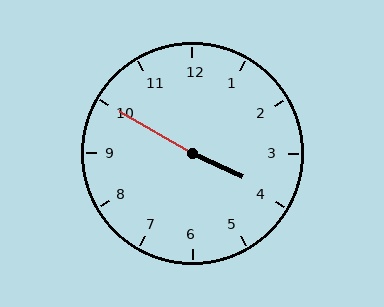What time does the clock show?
3:50.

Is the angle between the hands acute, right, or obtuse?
It is obtuse.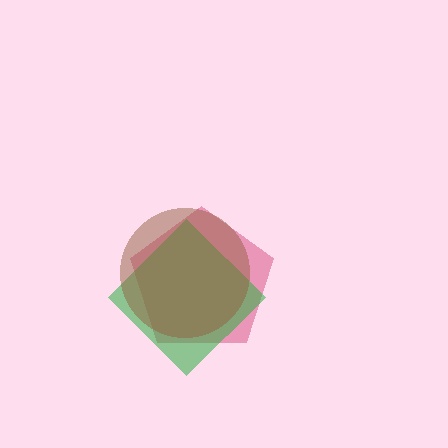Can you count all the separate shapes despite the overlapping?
Yes, there are 3 separate shapes.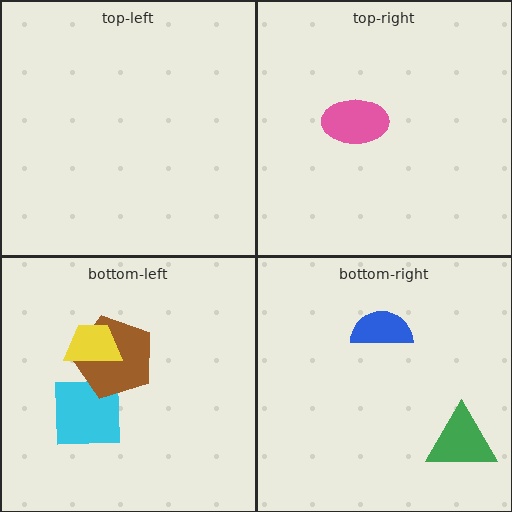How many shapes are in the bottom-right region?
2.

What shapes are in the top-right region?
The pink ellipse.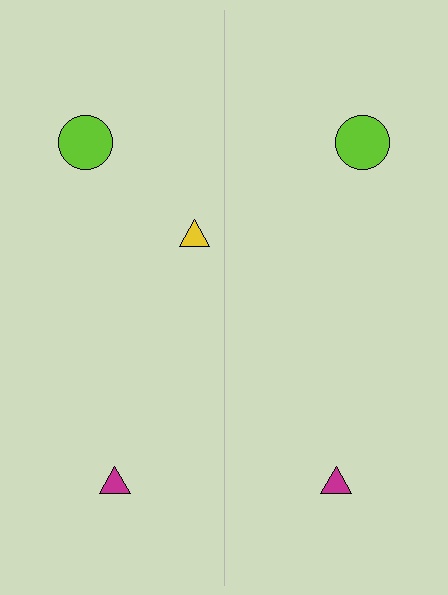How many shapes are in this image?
There are 5 shapes in this image.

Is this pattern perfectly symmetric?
No, the pattern is not perfectly symmetric. A yellow triangle is missing from the right side.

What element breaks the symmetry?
A yellow triangle is missing from the right side.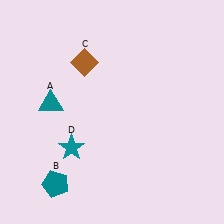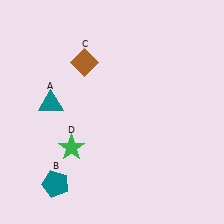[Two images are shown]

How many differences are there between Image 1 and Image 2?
There is 1 difference between the two images.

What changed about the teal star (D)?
In Image 1, D is teal. In Image 2, it changed to green.